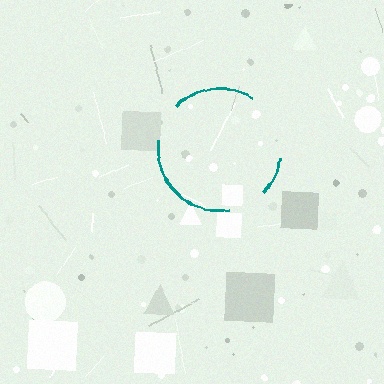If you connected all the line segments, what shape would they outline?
They would outline a circle.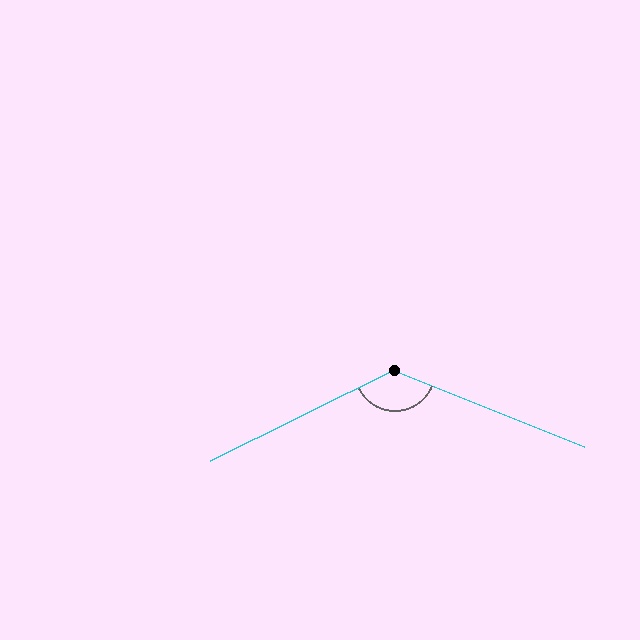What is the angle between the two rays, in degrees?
Approximately 132 degrees.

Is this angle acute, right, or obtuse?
It is obtuse.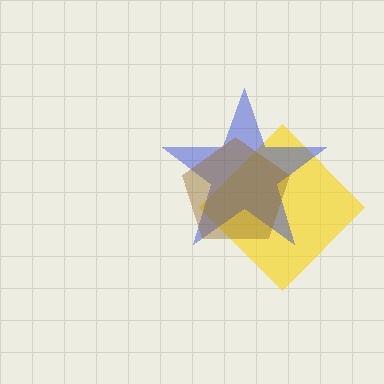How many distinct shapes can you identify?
There are 3 distinct shapes: a yellow diamond, a blue star, a brown pentagon.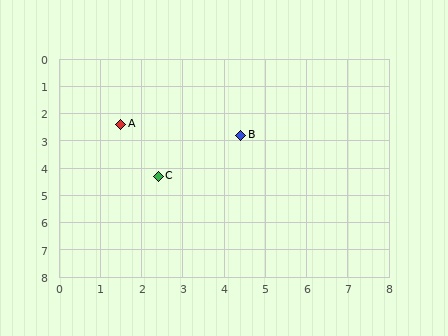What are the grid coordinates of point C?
Point C is at approximately (2.4, 4.3).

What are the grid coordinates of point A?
Point A is at approximately (1.5, 2.4).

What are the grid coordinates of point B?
Point B is at approximately (4.4, 2.8).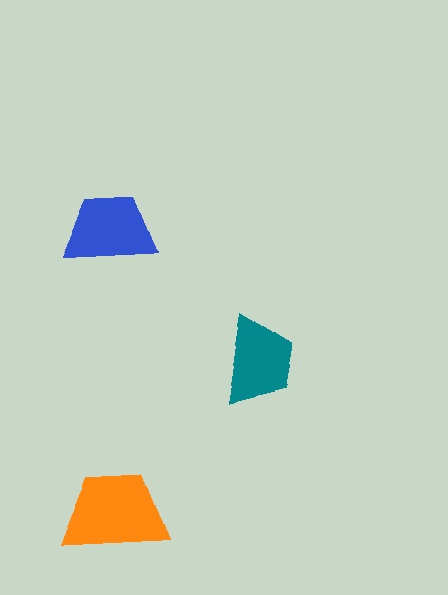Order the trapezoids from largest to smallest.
the orange one, the blue one, the teal one.